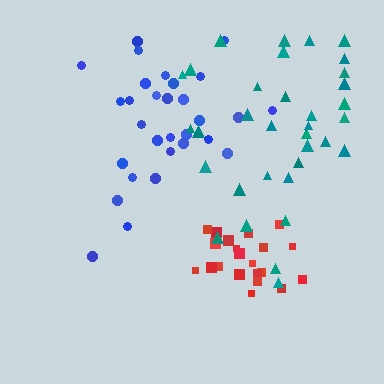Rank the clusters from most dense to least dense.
red, blue, teal.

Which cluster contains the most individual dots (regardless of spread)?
Teal (34).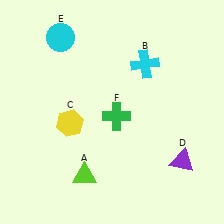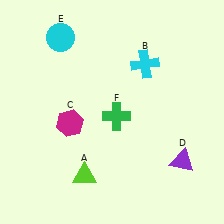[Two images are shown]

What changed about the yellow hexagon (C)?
In Image 1, C is yellow. In Image 2, it changed to magenta.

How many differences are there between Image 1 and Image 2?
There is 1 difference between the two images.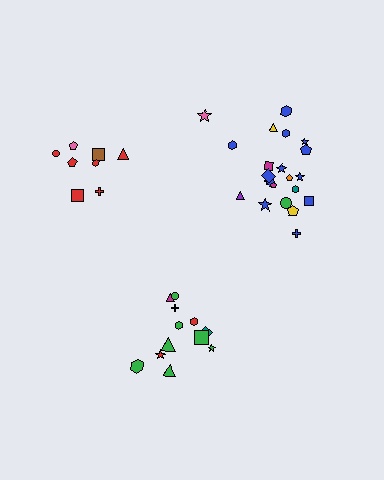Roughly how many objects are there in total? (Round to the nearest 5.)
Roughly 40 objects in total.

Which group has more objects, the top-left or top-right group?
The top-right group.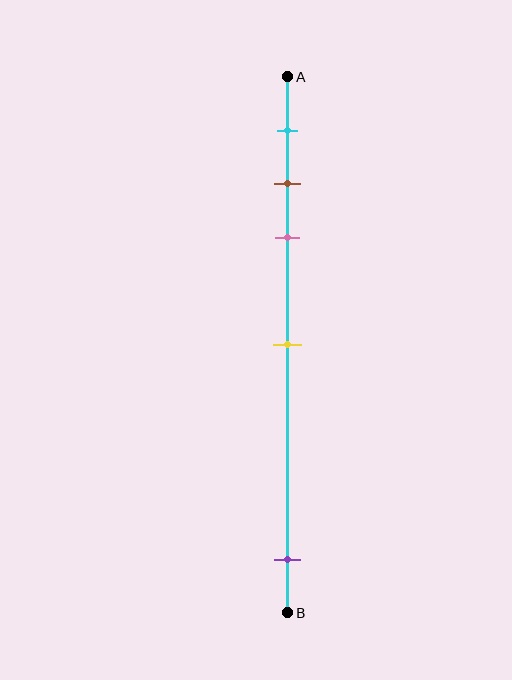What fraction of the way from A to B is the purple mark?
The purple mark is approximately 90% (0.9) of the way from A to B.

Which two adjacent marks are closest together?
The brown and pink marks are the closest adjacent pair.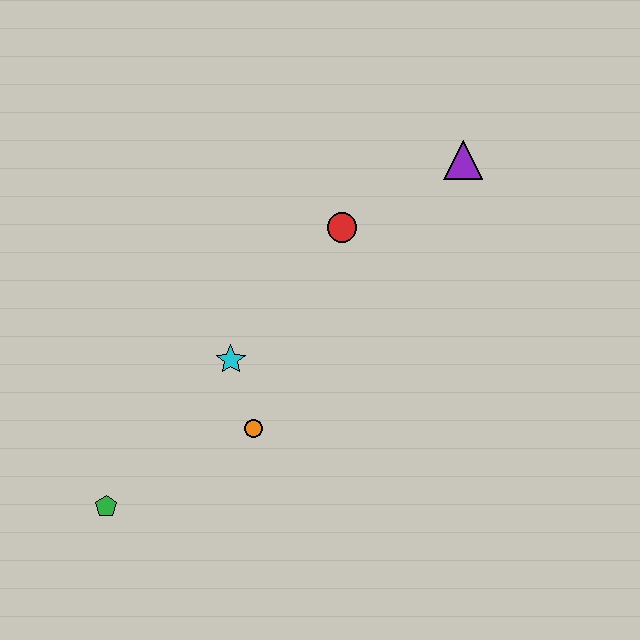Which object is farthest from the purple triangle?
The green pentagon is farthest from the purple triangle.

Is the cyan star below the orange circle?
No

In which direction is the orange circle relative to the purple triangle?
The orange circle is below the purple triangle.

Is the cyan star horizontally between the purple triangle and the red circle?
No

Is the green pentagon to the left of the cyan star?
Yes